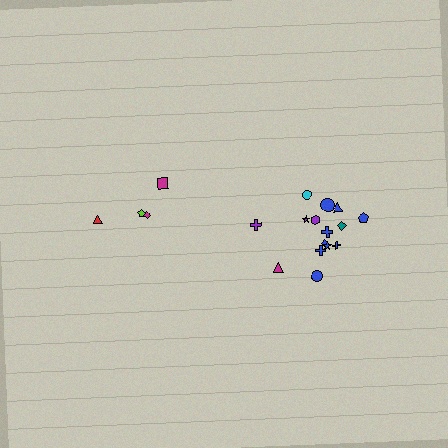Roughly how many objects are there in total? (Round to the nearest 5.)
Roughly 20 objects in total.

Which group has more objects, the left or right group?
The right group.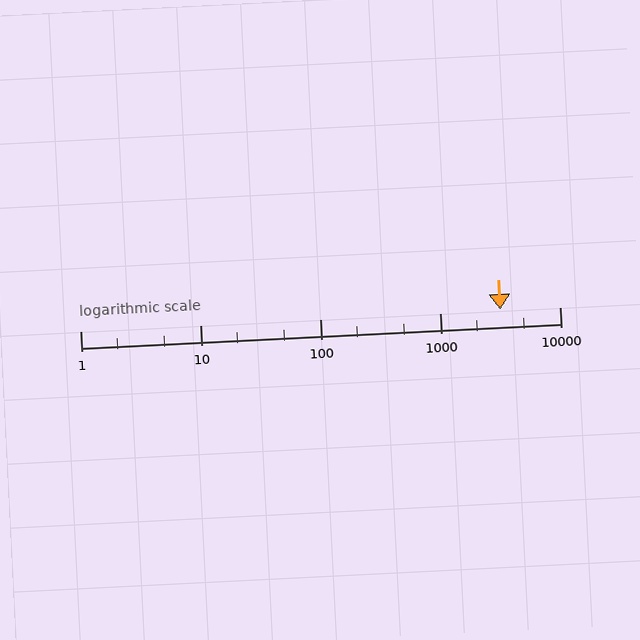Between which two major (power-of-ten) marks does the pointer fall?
The pointer is between 1000 and 10000.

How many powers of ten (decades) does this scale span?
The scale spans 4 decades, from 1 to 10000.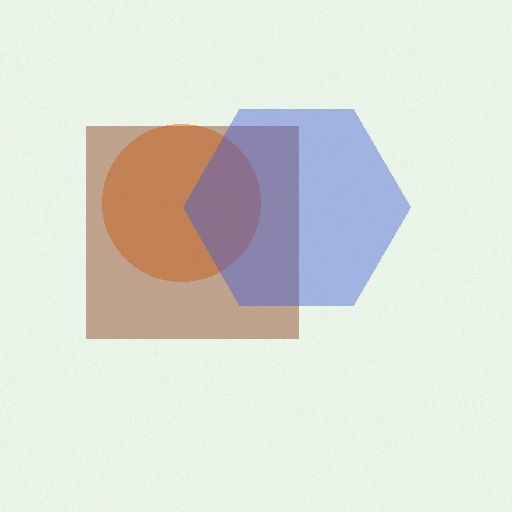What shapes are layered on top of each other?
The layered shapes are: an orange circle, a brown square, a blue hexagon.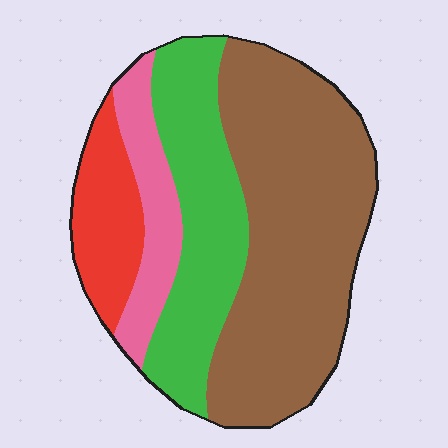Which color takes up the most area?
Brown, at roughly 50%.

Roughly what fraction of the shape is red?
Red covers about 15% of the shape.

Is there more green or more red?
Green.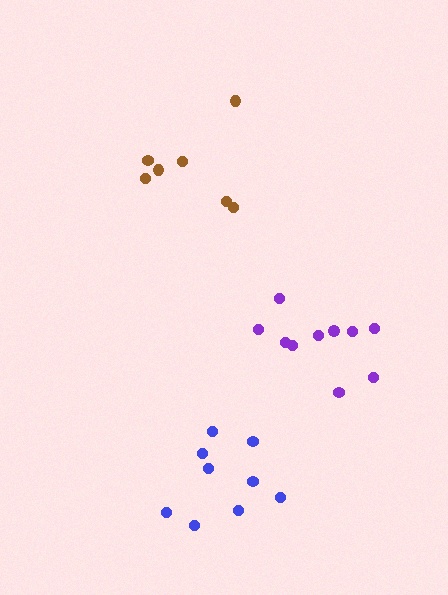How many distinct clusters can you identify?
There are 3 distinct clusters.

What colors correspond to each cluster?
The clusters are colored: brown, purple, blue.